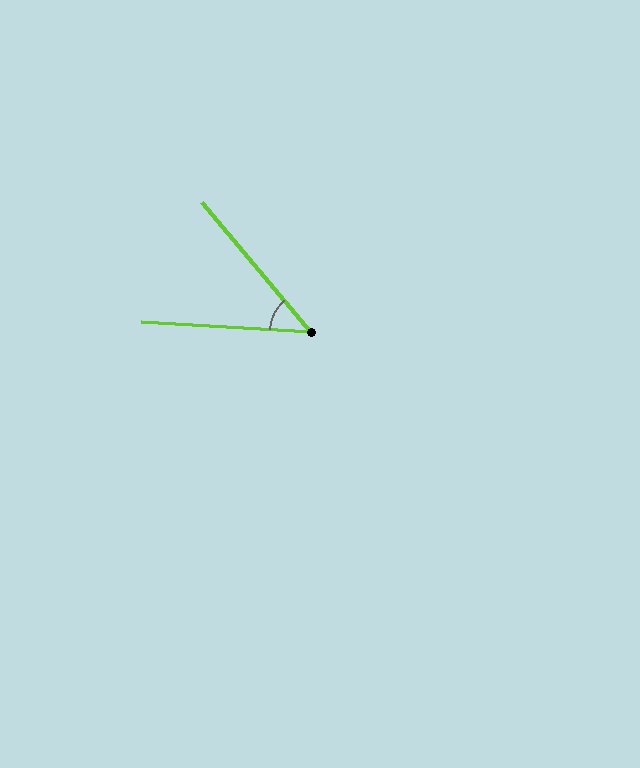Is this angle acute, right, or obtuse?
It is acute.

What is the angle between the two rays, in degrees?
Approximately 47 degrees.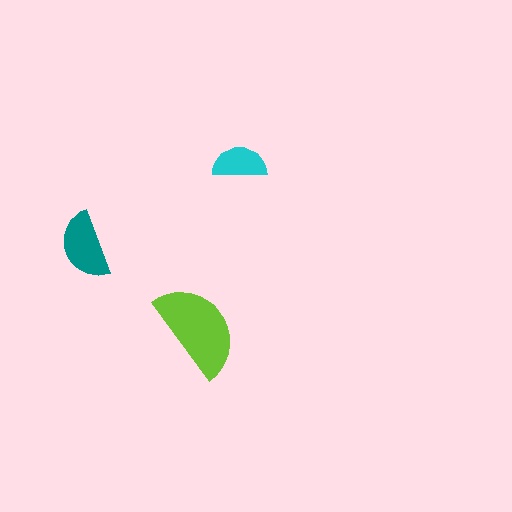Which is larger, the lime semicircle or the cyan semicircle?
The lime one.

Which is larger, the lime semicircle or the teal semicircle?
The lime one.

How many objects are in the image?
There are 3 objects in the image.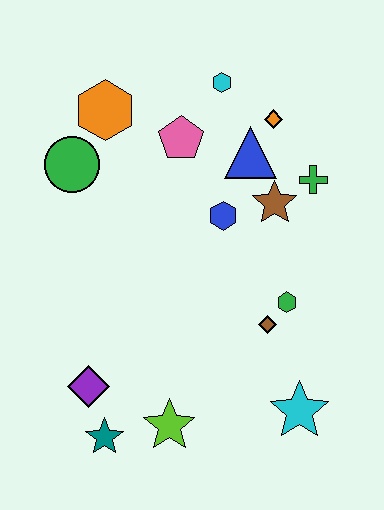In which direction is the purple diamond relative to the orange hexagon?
The purple diamond is below the orange hexagon.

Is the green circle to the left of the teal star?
Yes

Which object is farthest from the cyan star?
The orange hexagon is farthest from the cyan star.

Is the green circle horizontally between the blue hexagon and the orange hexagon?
No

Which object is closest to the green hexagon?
The brown diamond is closest to the green hexagon.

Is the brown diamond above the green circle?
No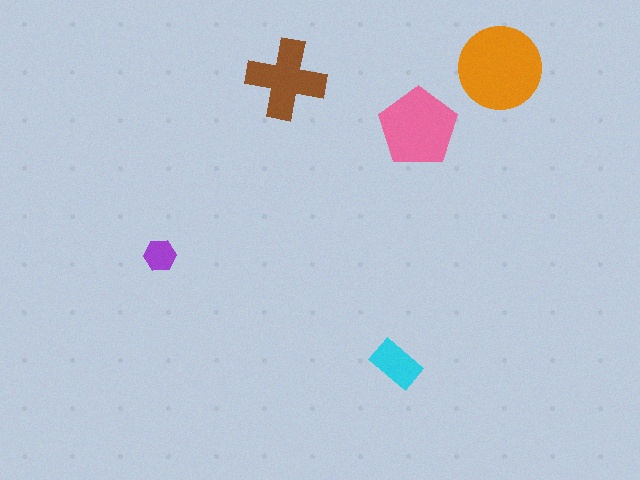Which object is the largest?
The orange circle.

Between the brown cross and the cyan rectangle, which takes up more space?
The brown cross.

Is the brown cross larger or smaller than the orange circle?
Smaller.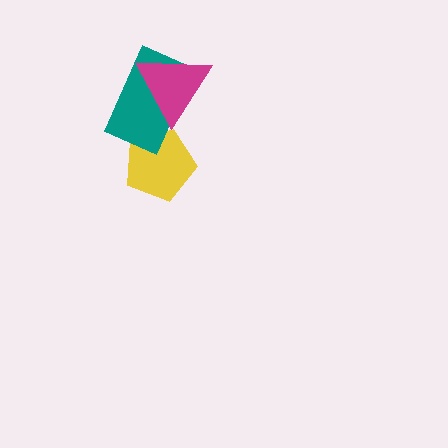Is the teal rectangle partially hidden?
Yes, it is partially covered by another shape.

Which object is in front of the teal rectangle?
The magenta triangle is in front of the teal rectangle.